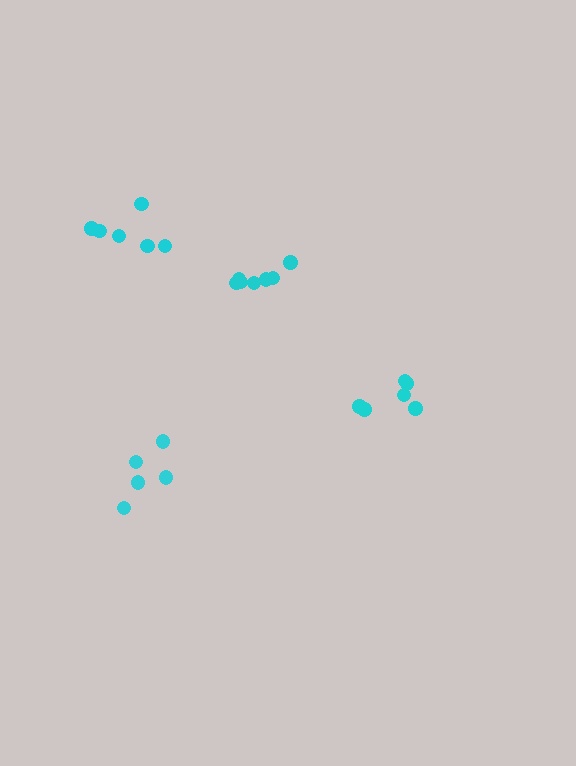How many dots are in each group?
Group 1: 6 dots, Group 2: 7 dots, Group 3: 5 dots, Group 4: 6 dots (24 total).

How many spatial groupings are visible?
There are 4 spatial groupings.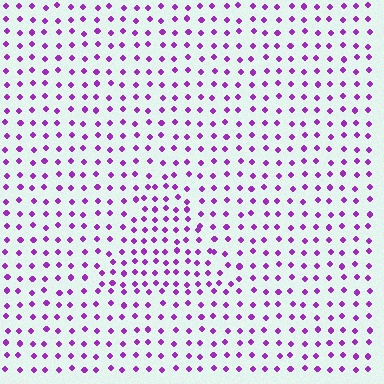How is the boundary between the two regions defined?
The boundary is defined by a change in element density (approximately 1.5x ratio). All elements are the same color, size, and shape.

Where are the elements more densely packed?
The elements are more densely packed inside the triangle boundary.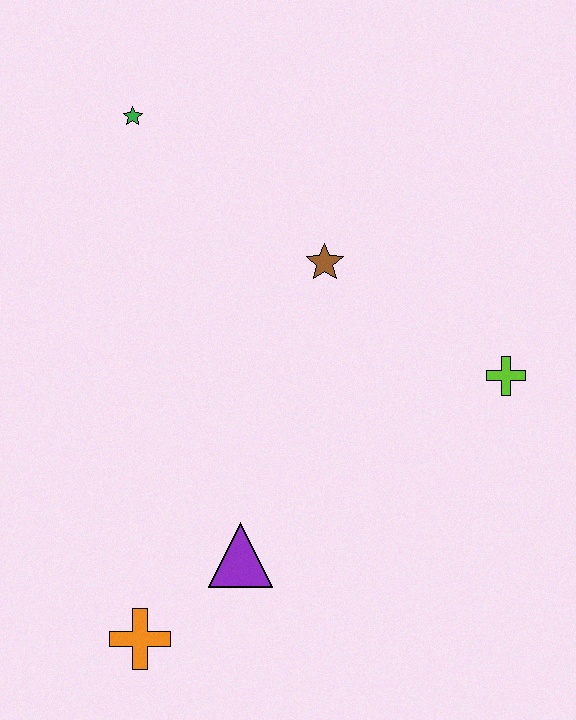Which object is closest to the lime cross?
The brown star is closest to the lime cross.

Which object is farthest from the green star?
The orange cross is farthest from the green star.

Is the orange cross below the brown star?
Yes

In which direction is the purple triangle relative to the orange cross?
The purple triangle is to the right of the orange cross.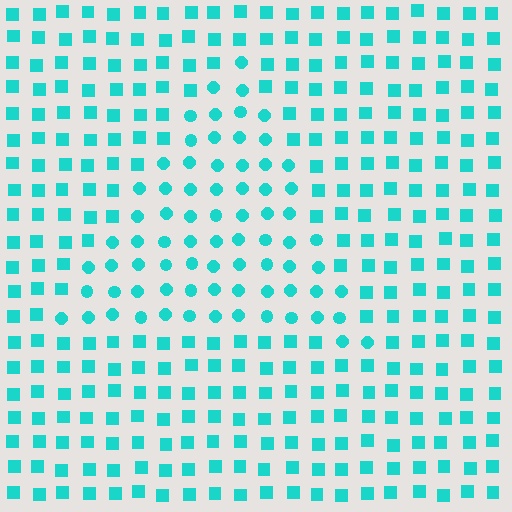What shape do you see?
I see a triangle.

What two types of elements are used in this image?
The image uses circles inside the triangle region and squares outside it.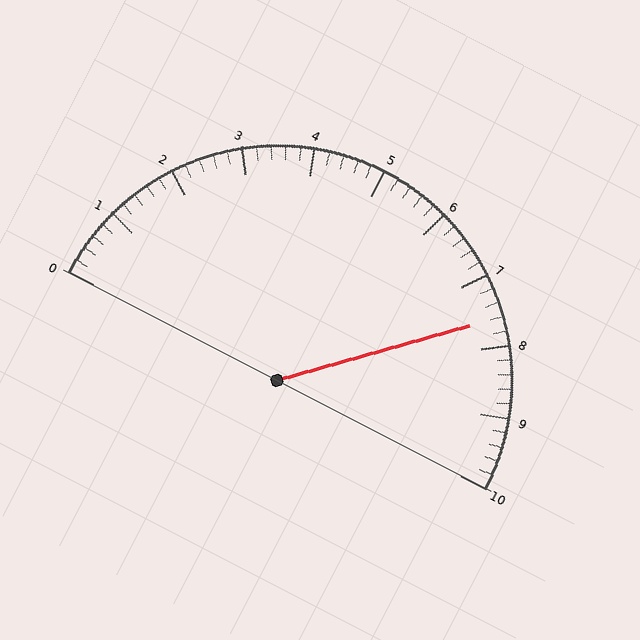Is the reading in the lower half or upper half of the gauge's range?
The reading is in the upper half of the range (0 to 10).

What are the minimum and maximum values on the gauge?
The gauge ranges from 0 to 10.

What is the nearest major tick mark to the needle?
The nearest major tick mark is 8.